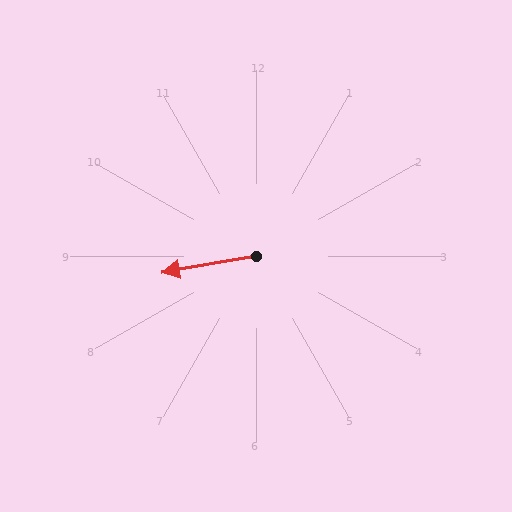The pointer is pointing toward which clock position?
Roughly 9 o'clock.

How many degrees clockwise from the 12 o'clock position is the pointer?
Approximately 260 degrees.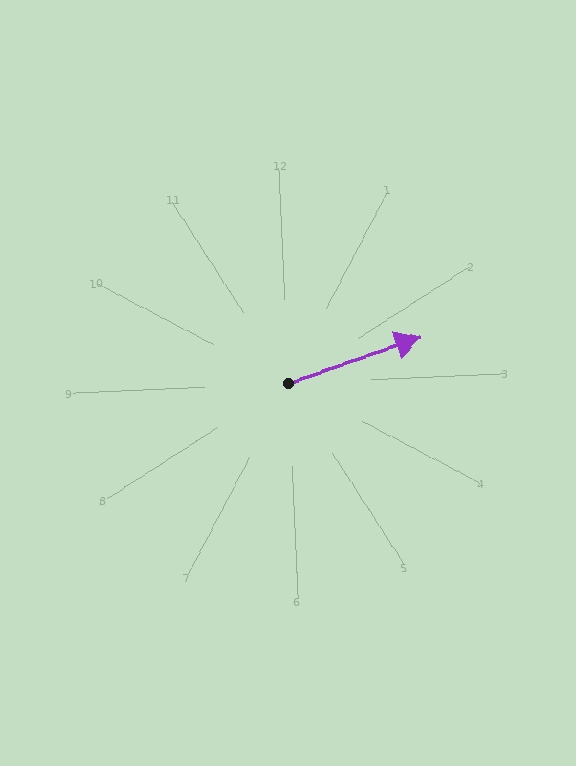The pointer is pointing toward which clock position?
Roughly 2 o'clock.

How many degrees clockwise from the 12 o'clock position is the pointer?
Approximately 73 degrees.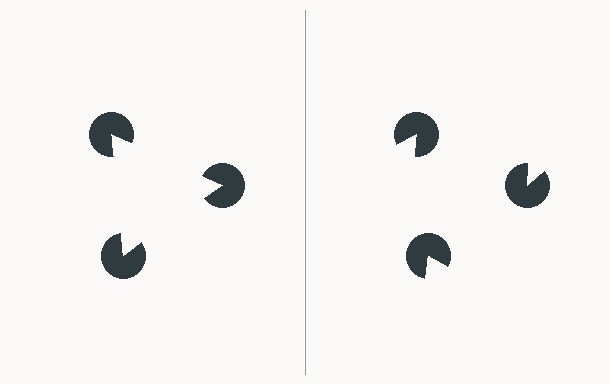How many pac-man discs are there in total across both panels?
6 — 3 on each side.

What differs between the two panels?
The pac-man discs are positioned identically on both sides; only the wedge orientations differ. On the left they align to a triangle; on the right they are misaligned.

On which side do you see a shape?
An illusory triangle appears on the left side. On the right side the wedge cuts are rotated, so no coherent shape forms.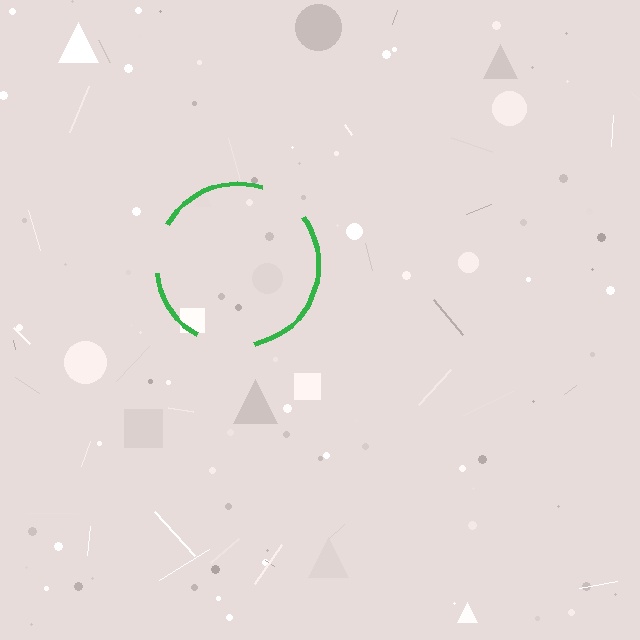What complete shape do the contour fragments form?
The contour fragments form a circle.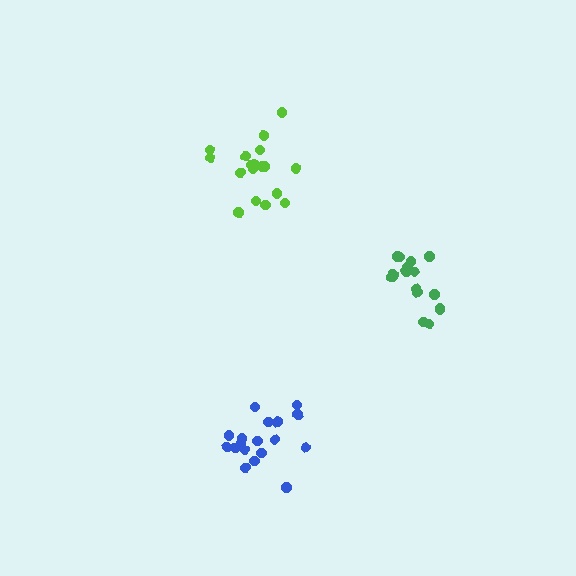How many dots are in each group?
Group 1: 18 dots, Group 2: 17 dots, Group 3: 18 dots (53 total).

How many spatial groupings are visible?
There are 3 spatial groupings.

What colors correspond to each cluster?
The clusters are colored: lime, green, blue.